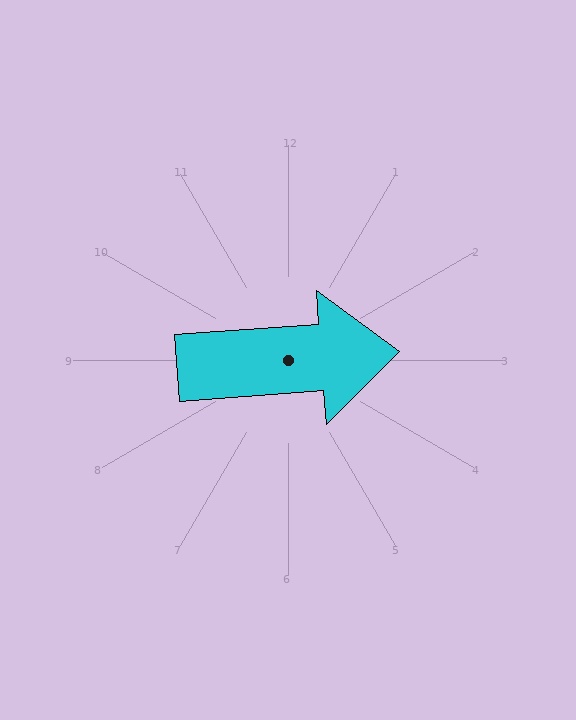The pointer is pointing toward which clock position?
Roughly 3 o'clock.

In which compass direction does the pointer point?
East.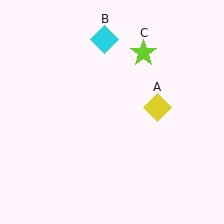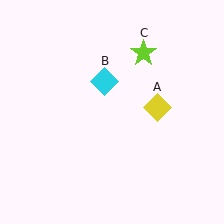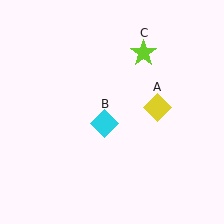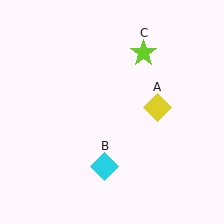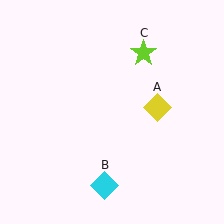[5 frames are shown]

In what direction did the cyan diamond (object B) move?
The cyan diamond (object B) moved down.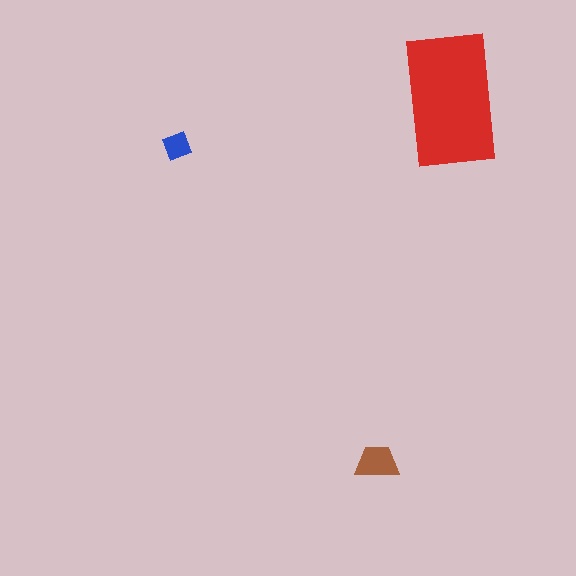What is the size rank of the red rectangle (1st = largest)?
1st.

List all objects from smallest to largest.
The blue diamond, the brown trapezoid, the red rectangle.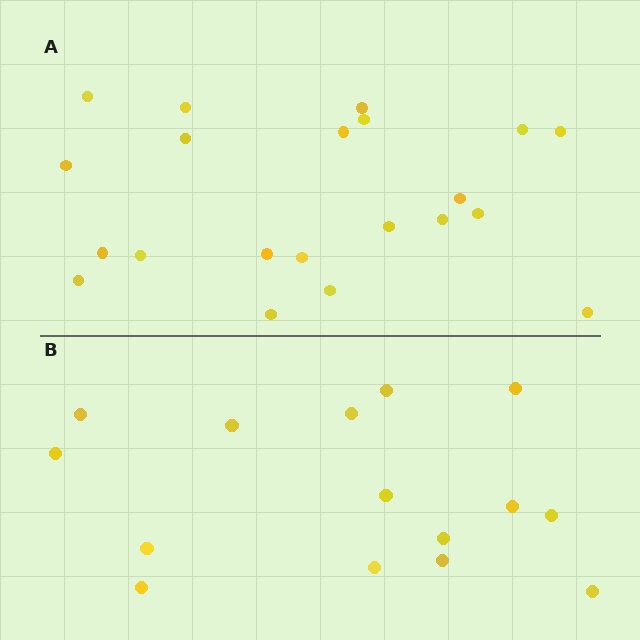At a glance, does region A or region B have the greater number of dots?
Region A (the top region) has more dots.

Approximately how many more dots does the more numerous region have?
Region A has about 6 more dots than region B.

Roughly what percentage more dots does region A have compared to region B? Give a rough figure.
About 40% more.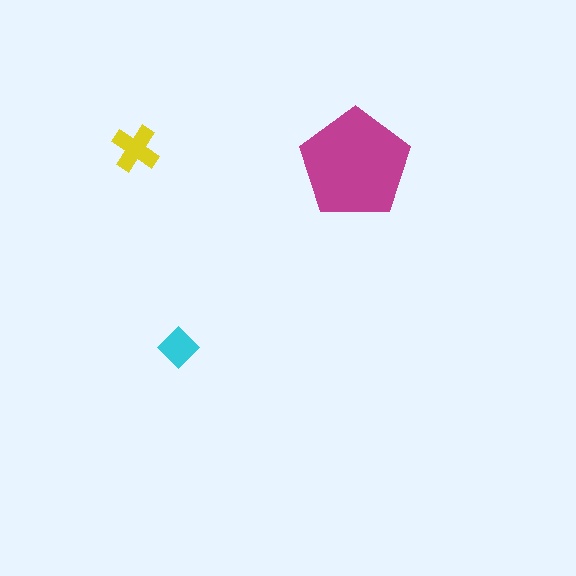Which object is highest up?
The yellow cross is topmost.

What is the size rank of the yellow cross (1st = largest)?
2nd.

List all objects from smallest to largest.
The cyan diamond, the yellow cross, the magenta pentagon.